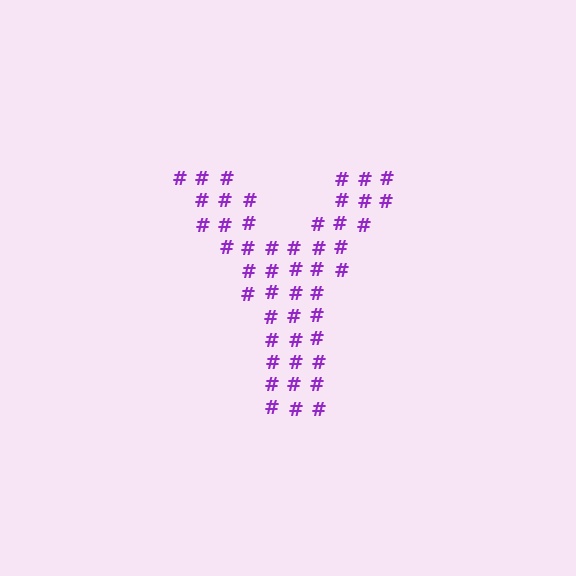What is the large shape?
The large shape is the letter Y.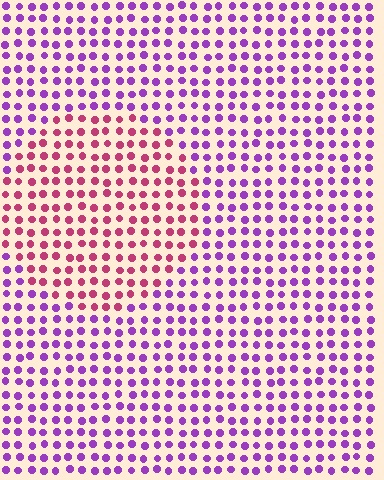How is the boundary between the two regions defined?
The boundary is defined purely by a slight shift in hue (about 51 degrees). Spacing, size, and orientation are identical on both sides.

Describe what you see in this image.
The image is filled with small purple elements in a uniform arrangement. A circle-shaped region is visible where the elements are tinted to a slightly different hue, forming a subtle color boundary.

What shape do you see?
I see a circle.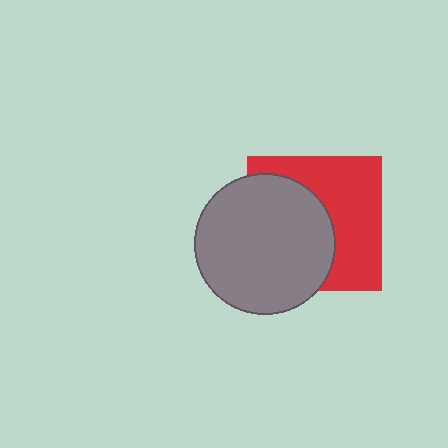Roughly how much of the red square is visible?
About half of it is visible (roughly 50%).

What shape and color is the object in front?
The object in front is a gray circle.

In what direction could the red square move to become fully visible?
The red square could move right. That would shift it out from behind the gray circle entirely.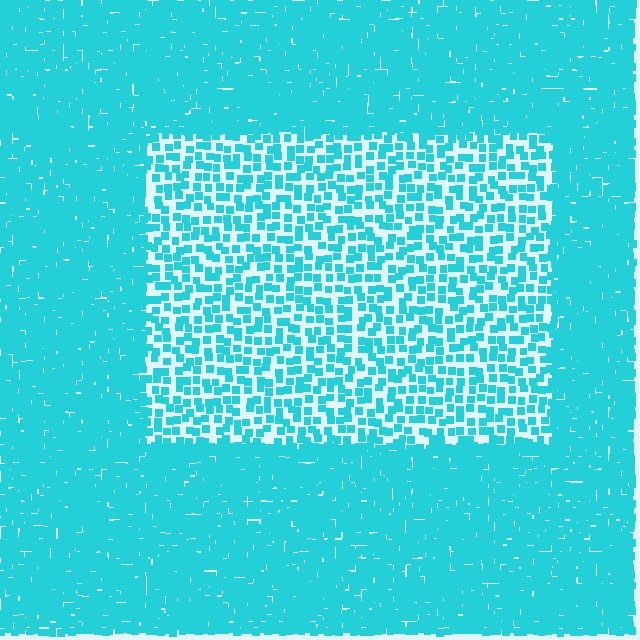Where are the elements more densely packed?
The elements are more densely packed outside the rectangle boundary.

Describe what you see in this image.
The image contains small cyan elements arranged at two different densities. A rectangle-shaped region is visible where the elements are less densely packed than the surrounding area.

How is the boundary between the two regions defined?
The boundary is defined by a change in element density (approximately 2.6x ratio). All elements are the same color, size, and shape.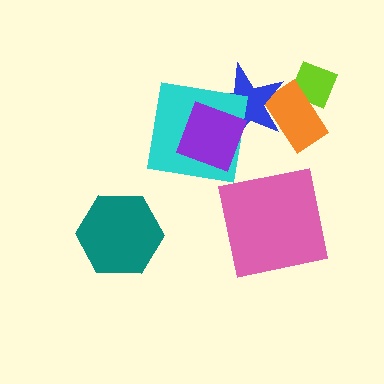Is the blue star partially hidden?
Yes, it is partially covered by another shape.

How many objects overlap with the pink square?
0 objects overlap with the pink square.